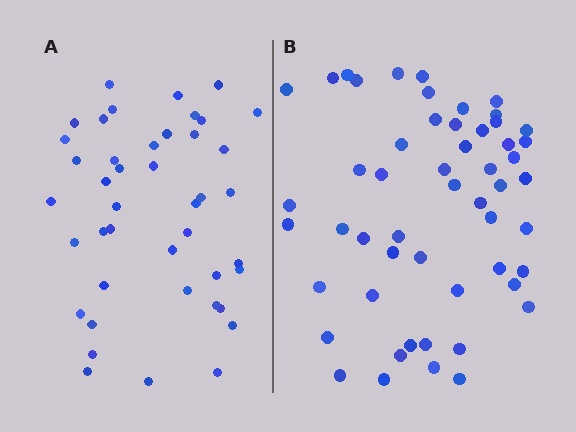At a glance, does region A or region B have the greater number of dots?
Region B (the right region) has more dots.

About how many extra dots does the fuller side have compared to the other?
Region B has roughly 10 or so more dots than region A.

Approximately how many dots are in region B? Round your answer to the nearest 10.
About 50 dots. (The exact count is 53, which rounds to 50.)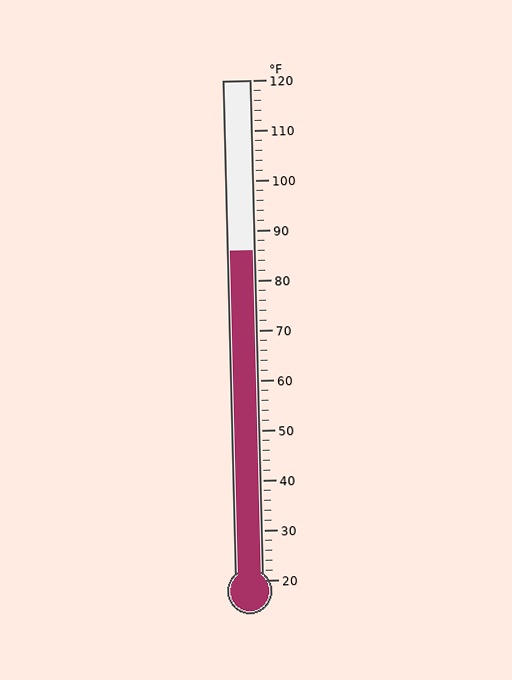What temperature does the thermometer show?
The thermometer shows approximately 86°F.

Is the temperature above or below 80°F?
The temperature is above 80°F.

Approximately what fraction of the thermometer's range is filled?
The thermometer is filled to approximately 65% of its range.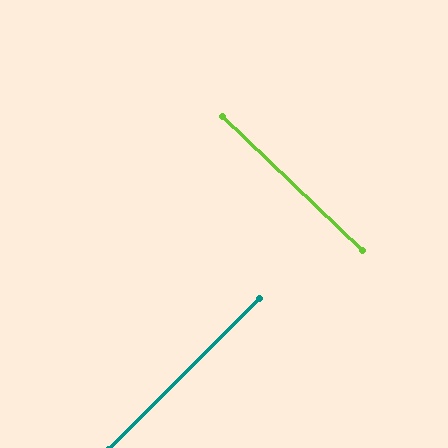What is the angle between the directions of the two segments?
Approximately 89 degrees.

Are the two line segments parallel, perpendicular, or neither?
Perpendicular — they meet at approximately 89°.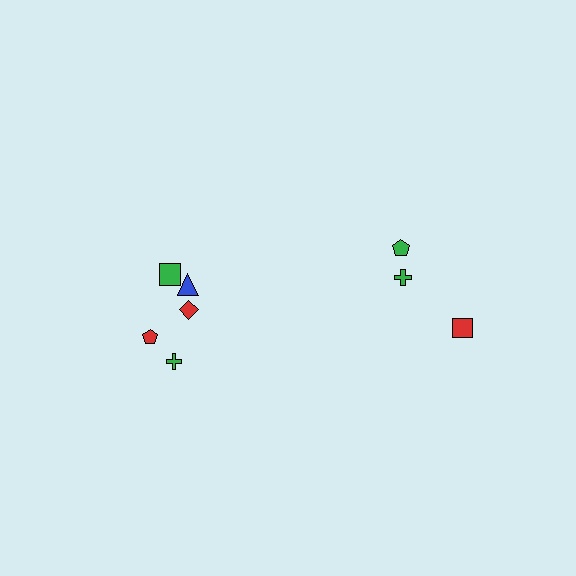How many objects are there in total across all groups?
There are 8 objects.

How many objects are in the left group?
There are 5 objects.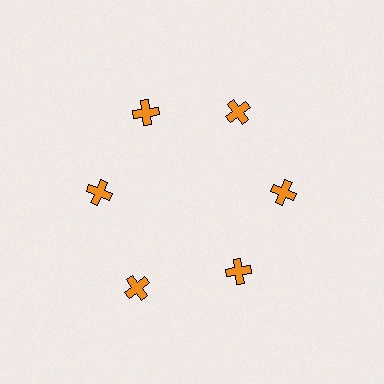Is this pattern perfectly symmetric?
No. The 6 orange crosses are arranged in a ring, but one element near the 7 o'clock position is pushed outward from the center, breaking the 6-fold rotational symmetry.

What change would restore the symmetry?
The symmetry would be restored by moving it inward, back onto the ring so that all 6 crosses sit at equal angles and equal distance from the center.